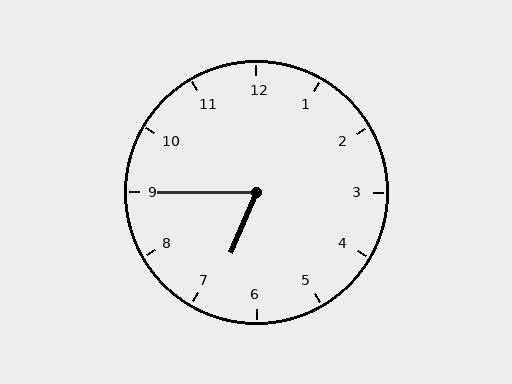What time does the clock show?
6:45.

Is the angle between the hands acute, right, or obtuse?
It is acute.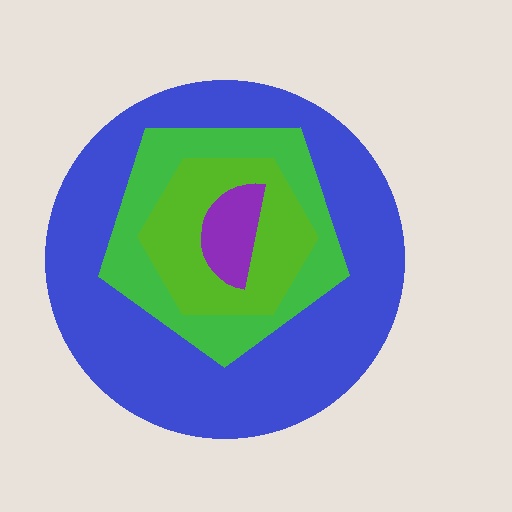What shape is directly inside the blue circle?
The green pentagon.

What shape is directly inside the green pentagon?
The lime hexagon.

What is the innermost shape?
The purple semicircle.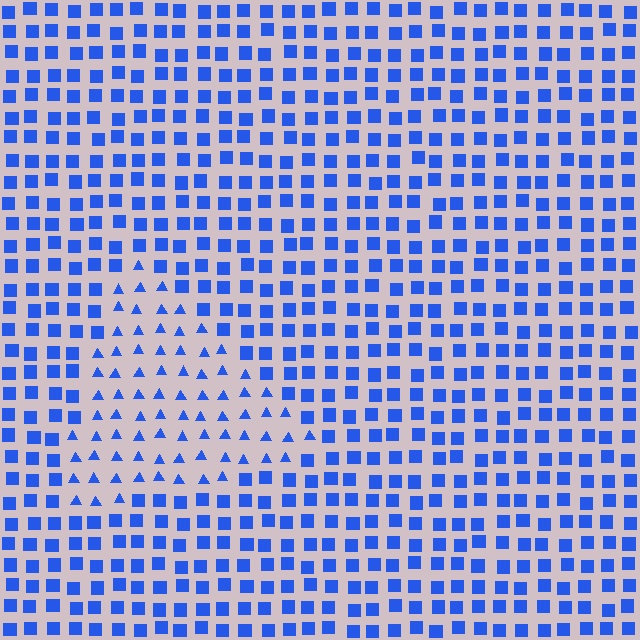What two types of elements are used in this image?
The image uses triangles inside the triangle region and squares outside it.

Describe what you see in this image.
The image is filled with small blue elements arranged in a uniform grid. A triangle-shaped region contains triangles, while the surrounding area contains squares. The boundary is defined purely by the change in element shape.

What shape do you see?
I see a triangle.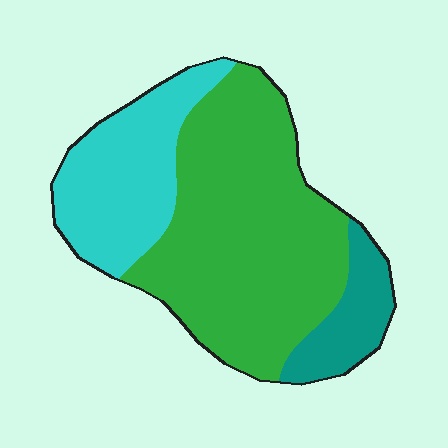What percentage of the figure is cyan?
Cyan covers about 25% of the figure.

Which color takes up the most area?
Green, at roughly 60%.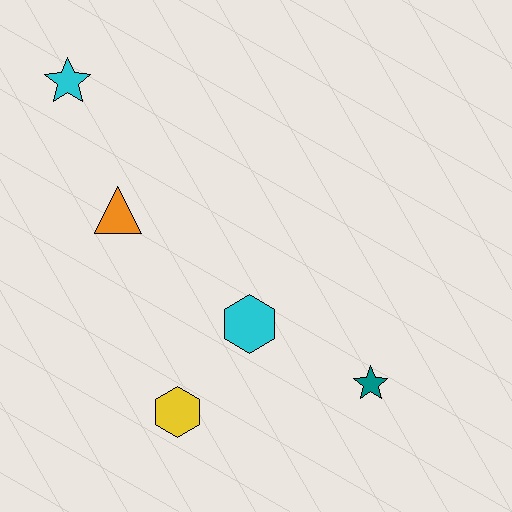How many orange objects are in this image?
There is 1 orange object.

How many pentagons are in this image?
There are no pentagons.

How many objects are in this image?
There are 5 objects.